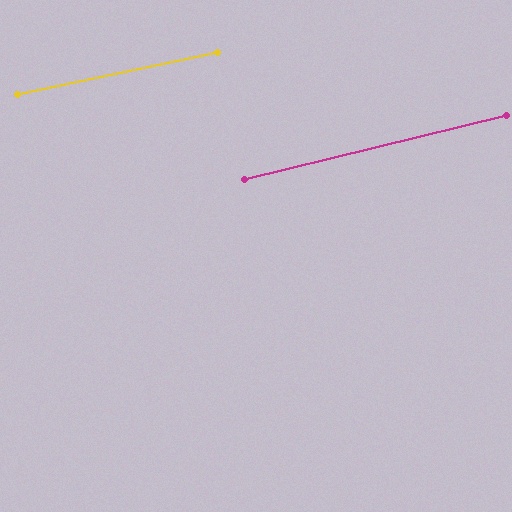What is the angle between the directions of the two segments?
Approximately 2 degrees.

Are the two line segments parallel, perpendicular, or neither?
Parallel — their directions differ by only 1.6°.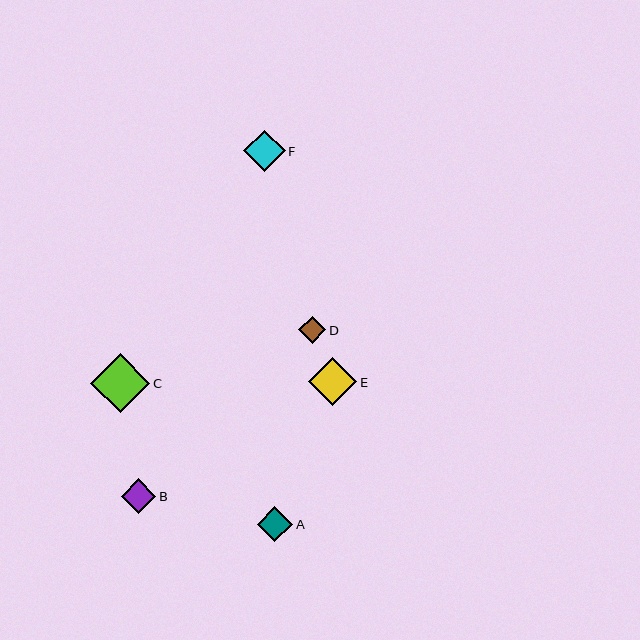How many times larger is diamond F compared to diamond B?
Diamond F is approximately 1.2 times the size of diamond B.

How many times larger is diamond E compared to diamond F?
Diamond E is approximately 1.2 times the size of diamond F.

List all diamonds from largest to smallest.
From largest to smallest: C, E, F, A, B, D.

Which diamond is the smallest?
Diamond D is the smallest with a size of approximately 27 pixels.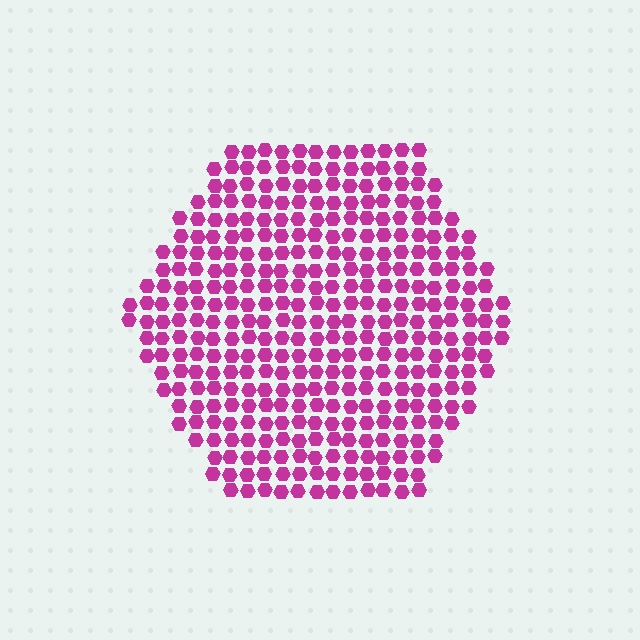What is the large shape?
The large shape is a hexagon.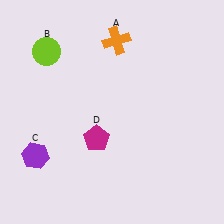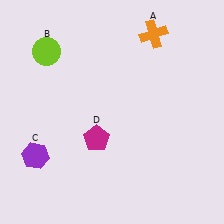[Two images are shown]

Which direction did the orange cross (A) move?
The orange cross (A) moved right.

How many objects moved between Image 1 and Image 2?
1 object moved between the two images.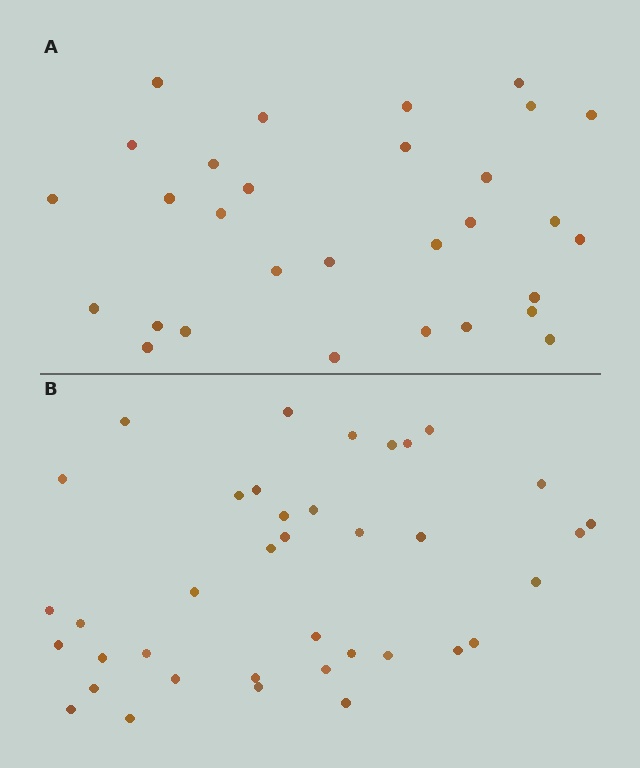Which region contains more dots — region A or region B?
Region B (the bottom region) has more dots.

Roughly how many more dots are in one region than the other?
Region B has roughly 8 or so more dots than region A.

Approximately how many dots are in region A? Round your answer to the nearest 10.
About 30 dots.